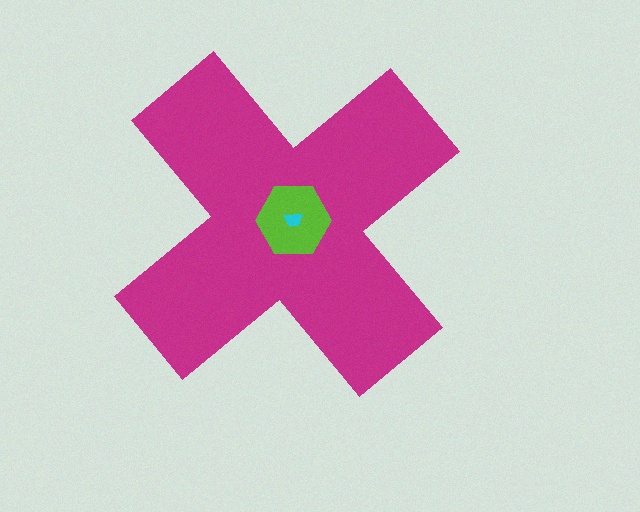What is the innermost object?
The cyan trapezoid.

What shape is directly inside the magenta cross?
The lime hexagon.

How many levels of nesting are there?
3.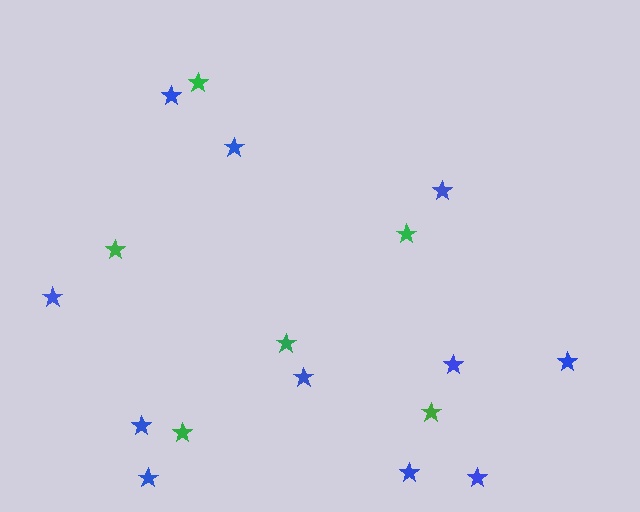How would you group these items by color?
There are 2 groups: one group of blue stars (11) and one group of green stars (6).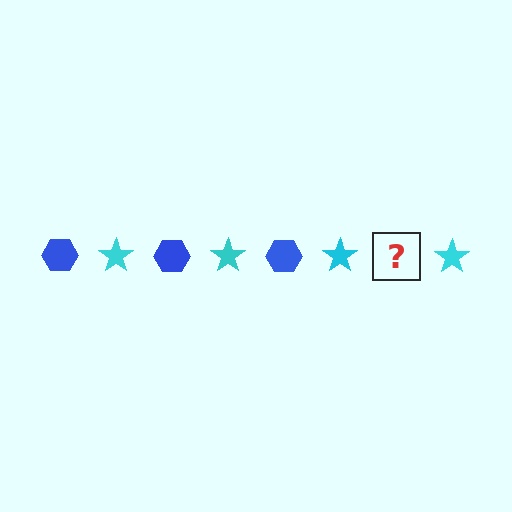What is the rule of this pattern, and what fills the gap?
The rule is that the pattern alternates between blue hexagon and cyan star. The gap should be filled with a blue hexagon.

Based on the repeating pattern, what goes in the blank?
The blank should be a blue hexagon.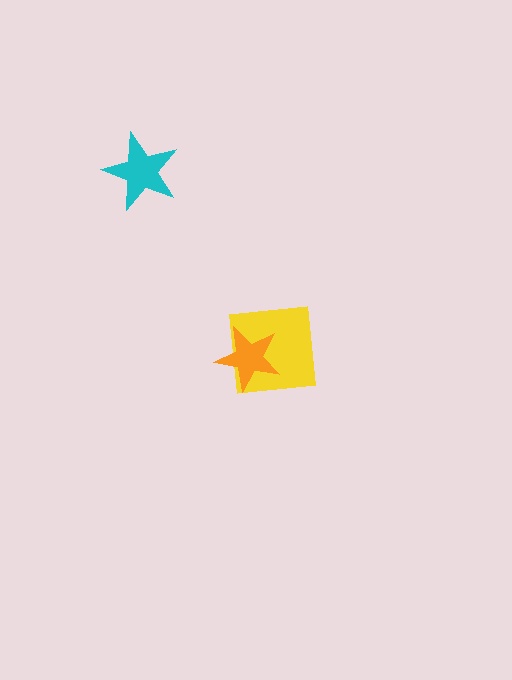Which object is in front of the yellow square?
The orange star is in front of the yellow square.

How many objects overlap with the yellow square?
1 object overlaps with the yellow square.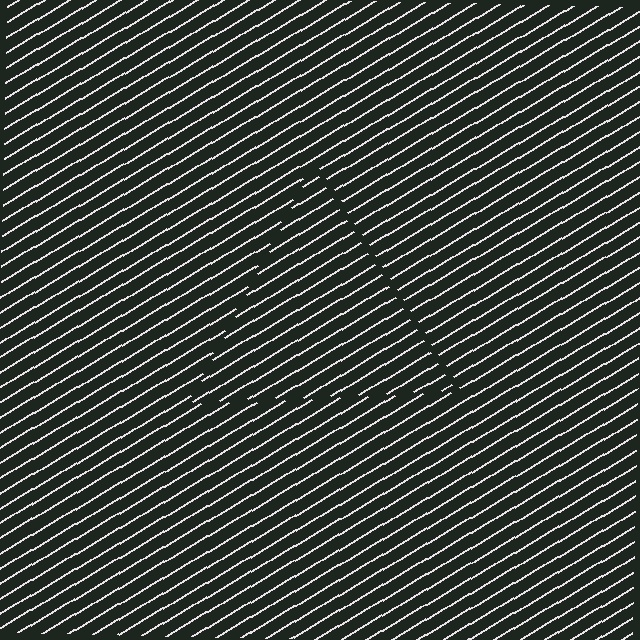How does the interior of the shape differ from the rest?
The interior of the shape contains the same grating, shifted by half a period — the contour is defined by the phase discontinuity where line-ends from the inner and outer gratings abut.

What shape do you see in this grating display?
An illusory triangle. The interior of the shape contains the same grating, shifted by half a period — the contour is defined by the phase discontinuity where line-ends from the inner and outer gratings abut.